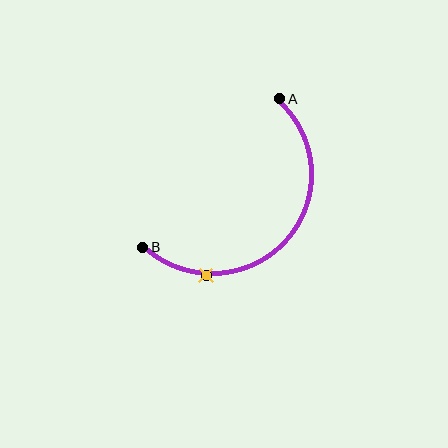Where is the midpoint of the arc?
The arc midpoint is the point on the curve farthest from the straight line joining A and B. It sits below and to the right of that line.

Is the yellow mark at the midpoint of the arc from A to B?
No. The yellow mark lies on the arc but is closer to endpoint B. The arc midpoint would be at the point on the curve equidistant along the arc from both A and B.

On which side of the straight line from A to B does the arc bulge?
The arc bulges below and to the right of the straight line connecting A and B.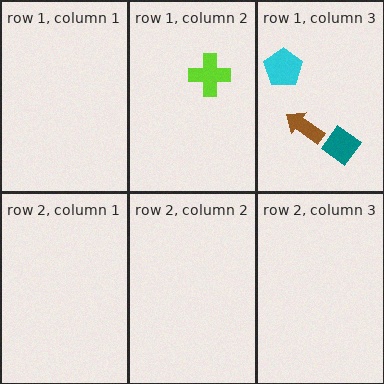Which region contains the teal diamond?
The row 1, column 3 region.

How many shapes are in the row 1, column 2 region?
1.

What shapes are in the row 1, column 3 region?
The brown arrow, the cyan pentagon, the teal diamond.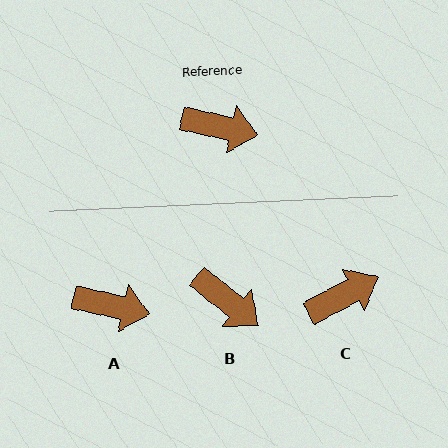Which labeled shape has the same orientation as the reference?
A.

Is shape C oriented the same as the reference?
No, it is off by about 41 degrees.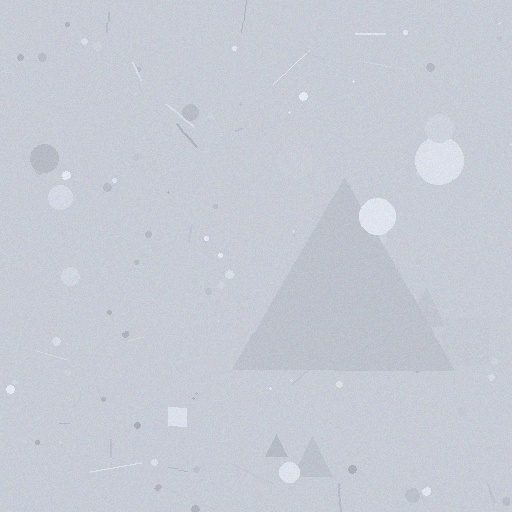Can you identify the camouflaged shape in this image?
The camouflaged shape is a triangle.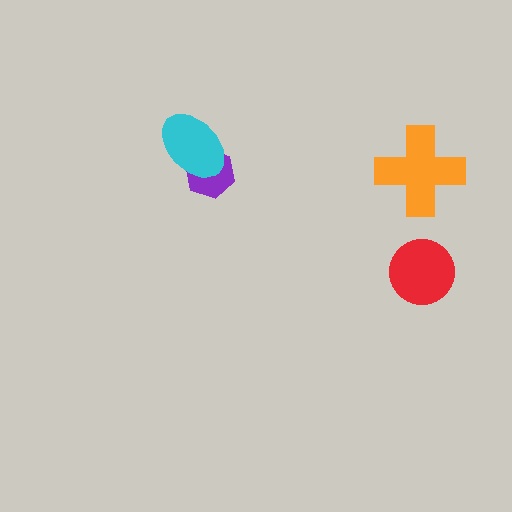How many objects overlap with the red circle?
0 objects overlap with the red circle.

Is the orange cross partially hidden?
No, no other shape covers it.